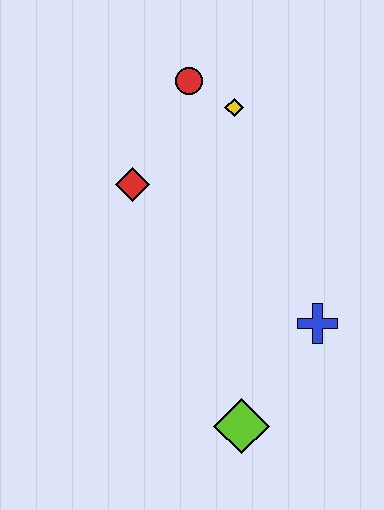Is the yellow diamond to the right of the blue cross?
No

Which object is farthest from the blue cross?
The red circle is farthest from the blue cross.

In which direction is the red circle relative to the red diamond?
The red circle is above the red diamond.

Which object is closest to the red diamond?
The red circle is closest to the red diamond.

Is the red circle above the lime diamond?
Yes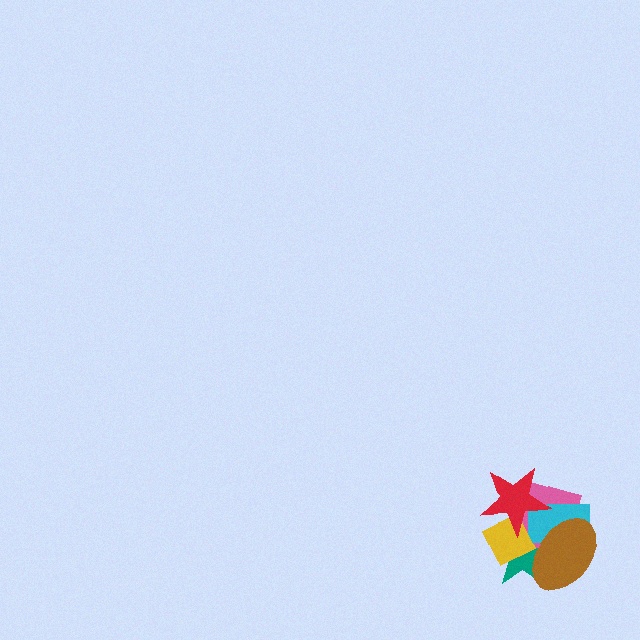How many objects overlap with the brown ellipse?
4 objects overlap with the brown ellipse.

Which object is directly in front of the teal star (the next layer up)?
The pink diamond is directly in front of the teal star.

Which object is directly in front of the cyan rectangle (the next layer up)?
The red star is directly in front of the cyan rectangle.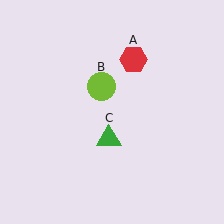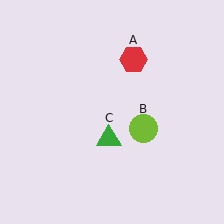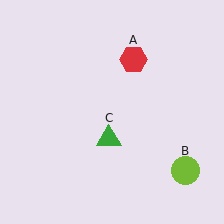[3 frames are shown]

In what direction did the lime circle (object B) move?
The lime circle (object B) moved down and to the right.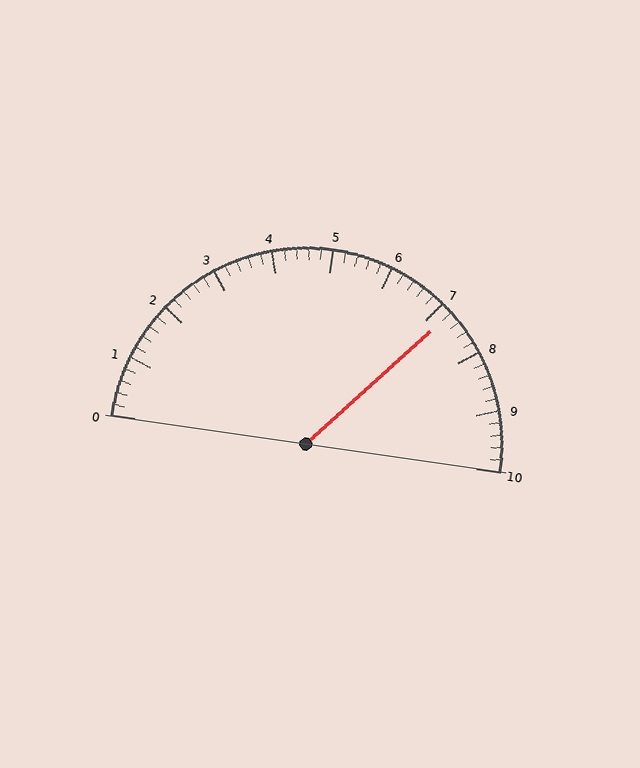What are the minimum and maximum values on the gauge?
The gauge ranges from 0 to 10.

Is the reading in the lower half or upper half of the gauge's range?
The reading is in the upper half of the range (0 to 10).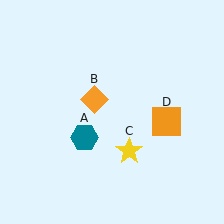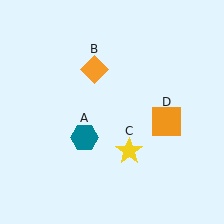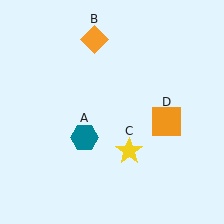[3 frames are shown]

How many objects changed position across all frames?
1 object changed position: orange diamond (object B).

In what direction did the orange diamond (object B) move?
The orange diamond (object B) moved up.